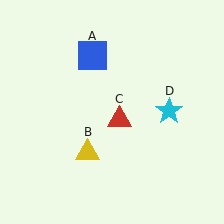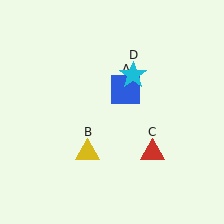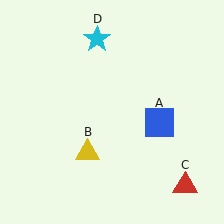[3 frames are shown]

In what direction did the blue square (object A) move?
The blue square (object A) moved down and to the right.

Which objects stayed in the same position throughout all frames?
Yellow triangle (object B) remained stationary.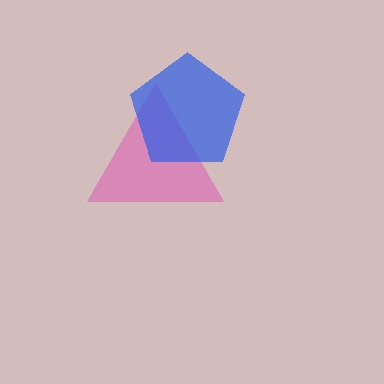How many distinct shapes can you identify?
There are 2 distinct shapes: a pink triangle, a blue pentagon.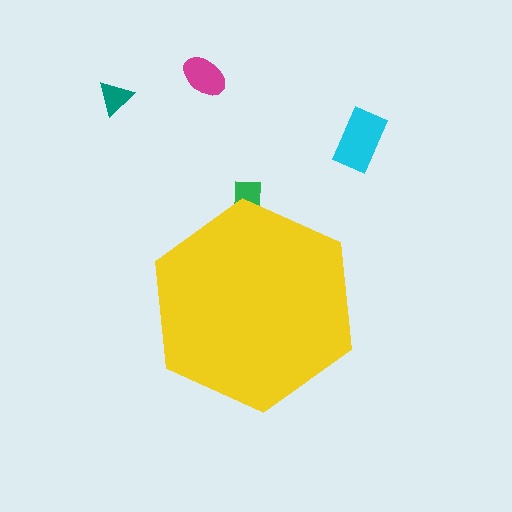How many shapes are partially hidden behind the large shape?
1 shape is partially hidden.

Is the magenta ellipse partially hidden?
No, the magenta ellipse is fully visible.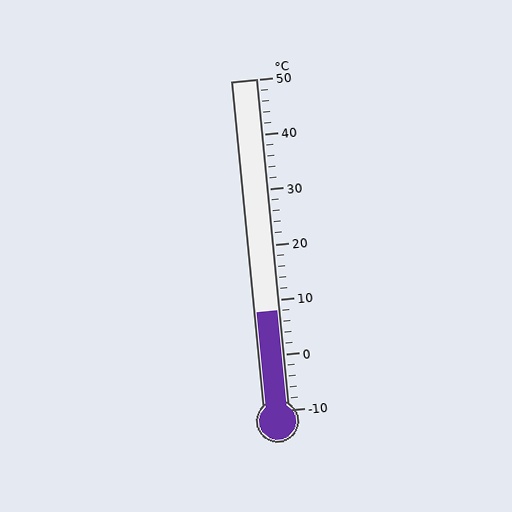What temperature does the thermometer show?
The thermometer shows approximately 8°C.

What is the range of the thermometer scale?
The thermometer scale ranges from -10°C to 50°C.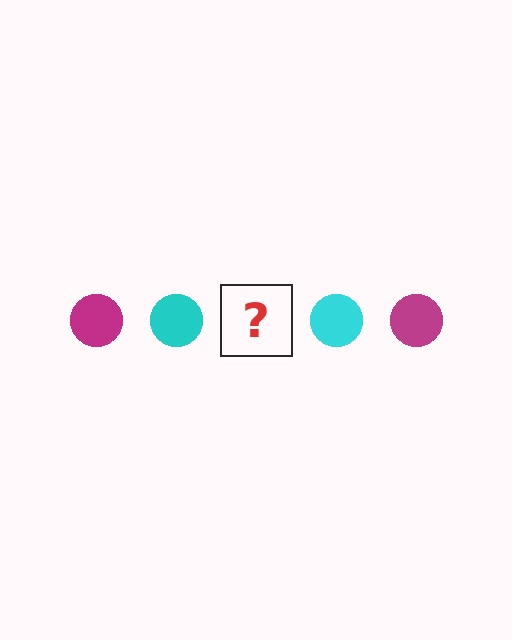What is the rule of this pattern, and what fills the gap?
The rule is that the pattern cycles through magenta, cyan circles. The gap should be filled with a magenta circle.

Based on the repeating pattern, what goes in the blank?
The blank should be a magenta circle.